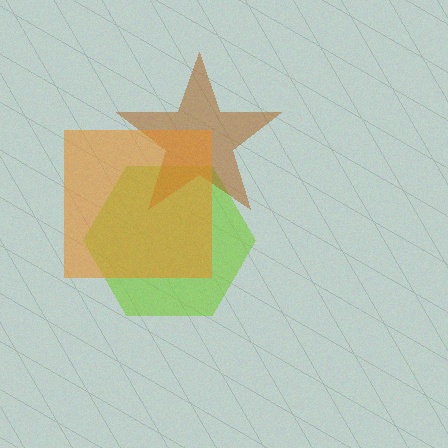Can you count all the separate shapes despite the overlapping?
Yes, there are 3 separate shapes.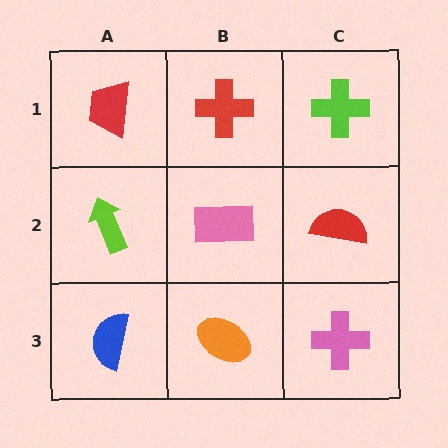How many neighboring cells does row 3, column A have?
2.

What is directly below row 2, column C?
A pink cross.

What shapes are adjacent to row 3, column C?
A red semicircle (row 2, column C), an orange ellipse (row 3, column B).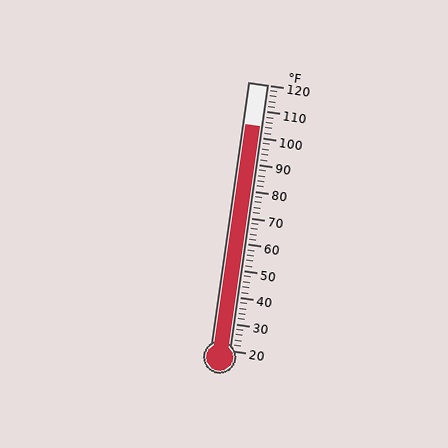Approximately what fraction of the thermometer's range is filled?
The thermometer is filled to approximately 85% of its range.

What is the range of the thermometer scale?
The thermometer scale ranges from 20°F to 120°F.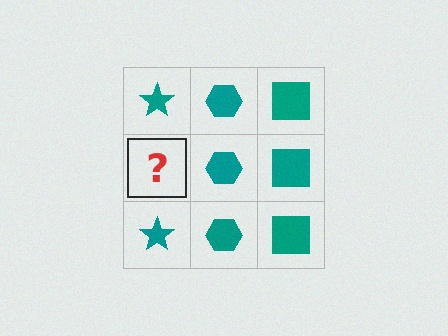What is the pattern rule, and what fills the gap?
The rule is that each column has a consistent shape. The gap should be filled with a teal star.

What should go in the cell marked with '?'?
The missing cell should contain a teal star.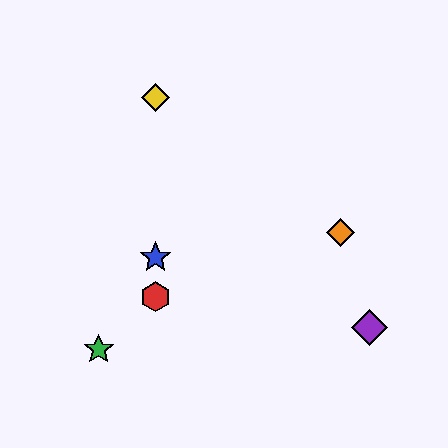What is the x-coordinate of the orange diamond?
The orange diamond is at x≈340.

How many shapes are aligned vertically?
3 shapes (the red hexagon, the blue star, the yellow diamond) are aligned vertically.